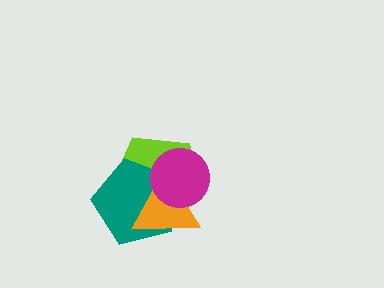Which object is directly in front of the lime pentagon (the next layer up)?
The teal pentagon is directly in front of the lime pentagon.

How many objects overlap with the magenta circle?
3 objects overlap with the magenta circle.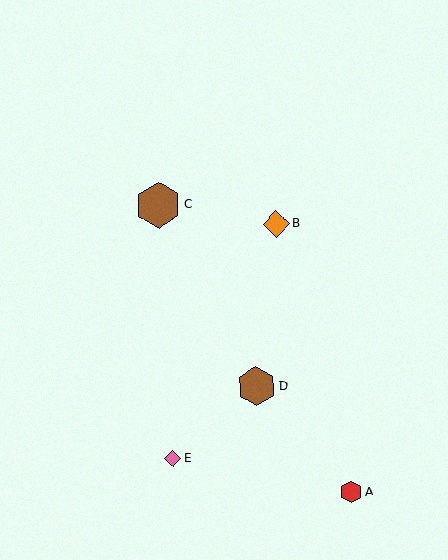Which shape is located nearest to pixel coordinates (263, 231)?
The orange diamond (labeled B) at (276, 224) is nearest to that location.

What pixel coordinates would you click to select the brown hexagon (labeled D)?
Click at (256, 386) to select the brown hexagon D.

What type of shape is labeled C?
Shape C is a brown hexagon.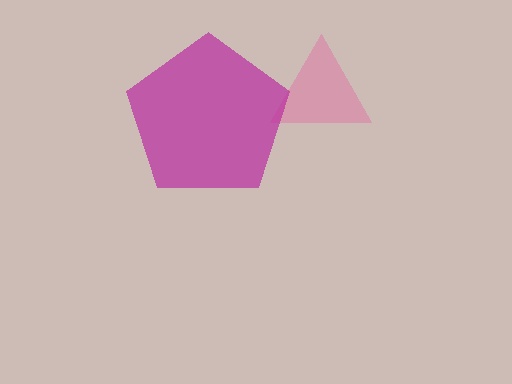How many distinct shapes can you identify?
There are 2 distinct shapes: a pink triangle, a magenta pentagon.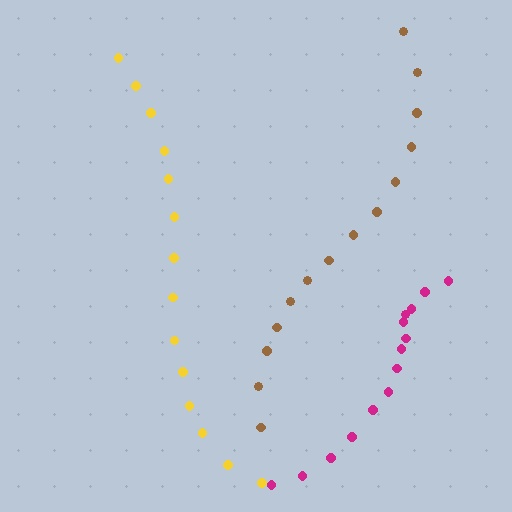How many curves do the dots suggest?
There are 3 distinct paths.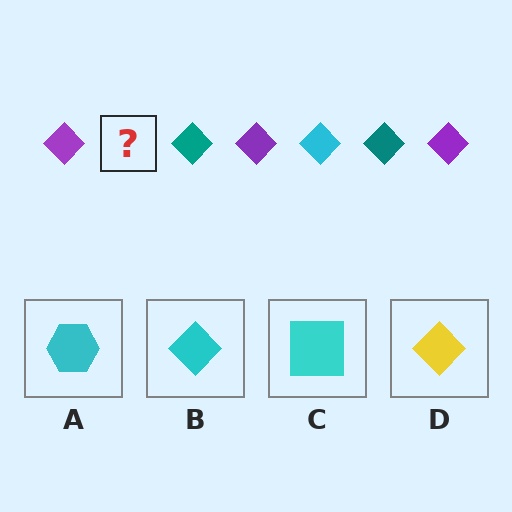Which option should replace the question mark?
Option B.